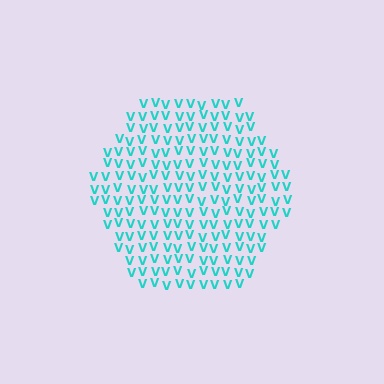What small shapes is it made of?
It is made of small letter V's.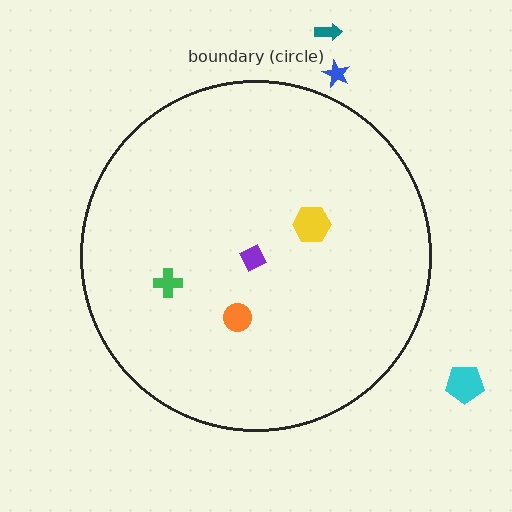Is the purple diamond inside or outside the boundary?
Inside.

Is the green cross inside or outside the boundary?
Inside.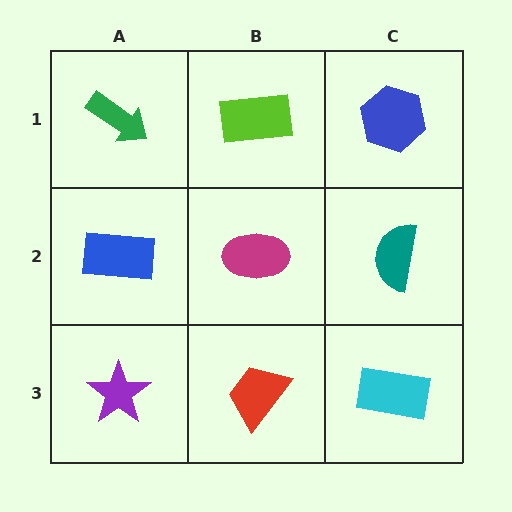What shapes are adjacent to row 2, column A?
A green arrow (row 1, column A), a purple star (row 3, column A), a magenta ellipse (row 2, column B).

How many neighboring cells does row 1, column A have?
2.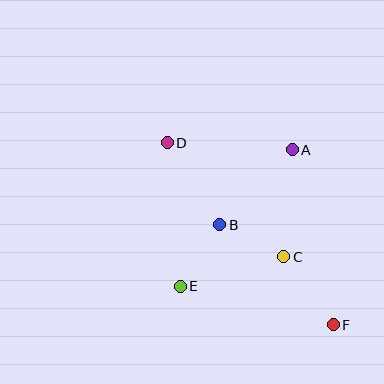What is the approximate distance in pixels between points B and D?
The distance between B and D is approximately 98 pixels.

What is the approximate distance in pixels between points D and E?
The distance between D and E is approximately 144 pixels.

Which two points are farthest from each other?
Points D and F are farthest from each other.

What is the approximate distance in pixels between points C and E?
The distance between C and E is approximately 108 pixels.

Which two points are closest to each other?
Points B and C are closest to each other.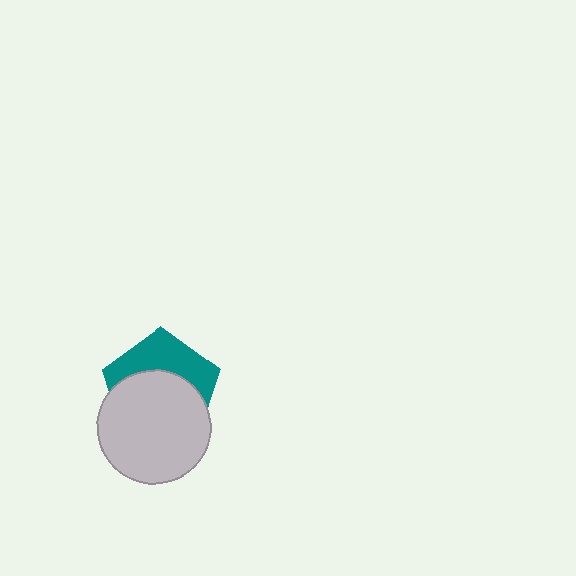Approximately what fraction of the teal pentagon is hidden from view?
Roughly 60% of the teal pentagon is hidden behind the light gray circle.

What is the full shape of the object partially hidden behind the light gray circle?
The partially hidden object is a teal pentagon.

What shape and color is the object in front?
The object in front is a light gray circle.